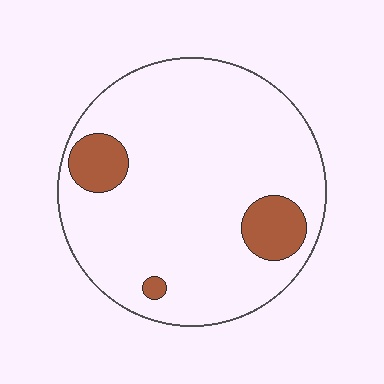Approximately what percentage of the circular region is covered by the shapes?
Approximately 10%.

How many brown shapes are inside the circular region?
3.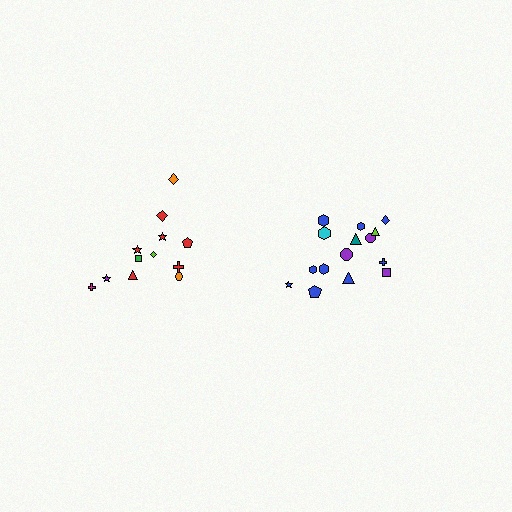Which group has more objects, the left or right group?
The right group.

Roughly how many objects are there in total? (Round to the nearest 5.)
Roughly 25 objects in total.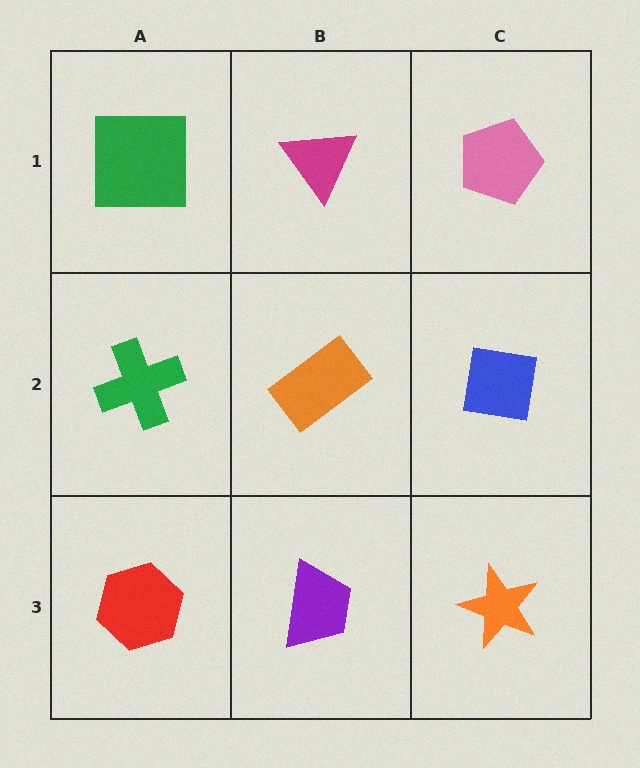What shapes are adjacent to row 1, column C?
A blue square (row 2, column C), a magenta triangle (row 1, column B).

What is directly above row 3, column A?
A green cross.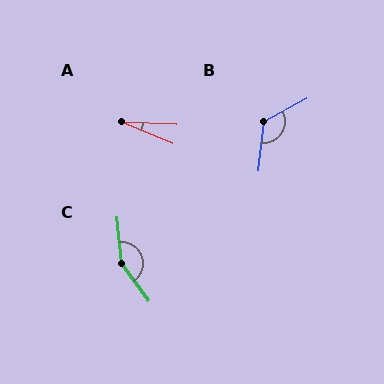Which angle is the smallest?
A, at approximately 19 degrees.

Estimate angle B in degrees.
Approximately 125 degrees.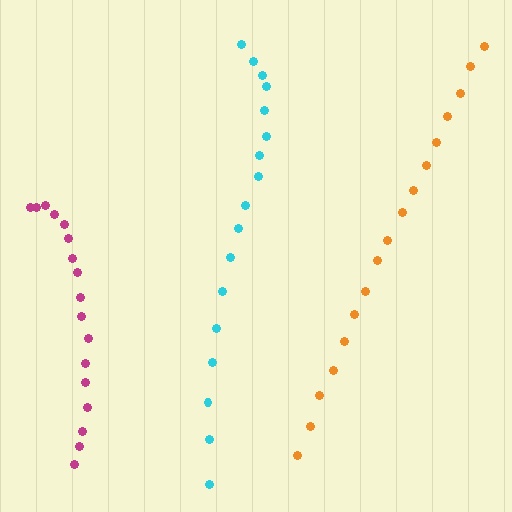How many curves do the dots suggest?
There are 3 distinct paths.